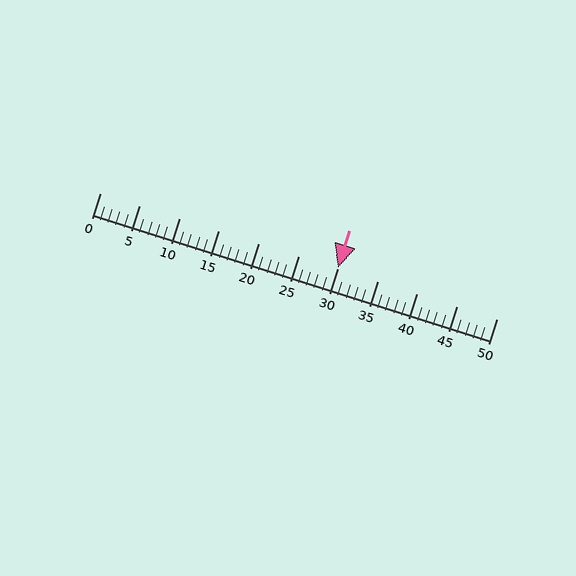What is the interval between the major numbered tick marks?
The major tick marks are spaced 5 units apart.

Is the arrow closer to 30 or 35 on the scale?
The arrow is closer to 30.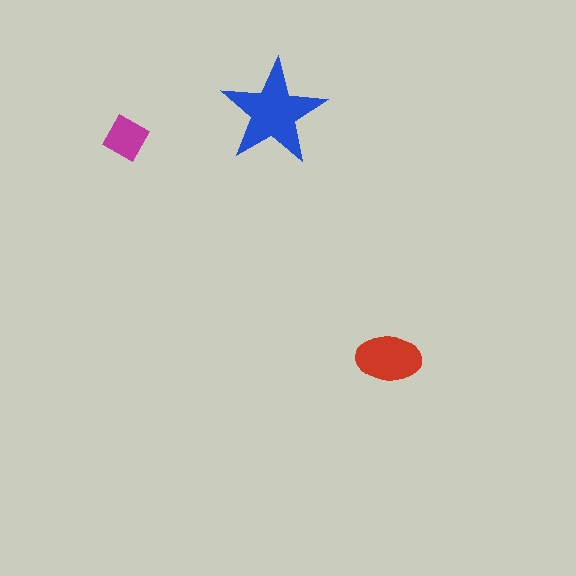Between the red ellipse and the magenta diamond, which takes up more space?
The red ellipse.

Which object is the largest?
The blue star.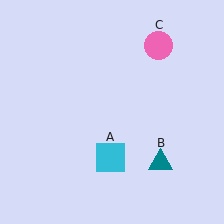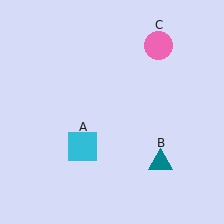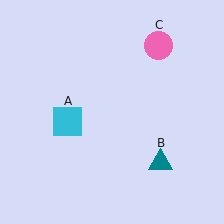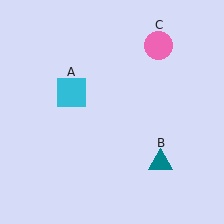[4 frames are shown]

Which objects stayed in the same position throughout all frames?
Teal triangle (object B) and pink circle (object C) remained stationary.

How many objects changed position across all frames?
1 object changed position: cyan square (object A).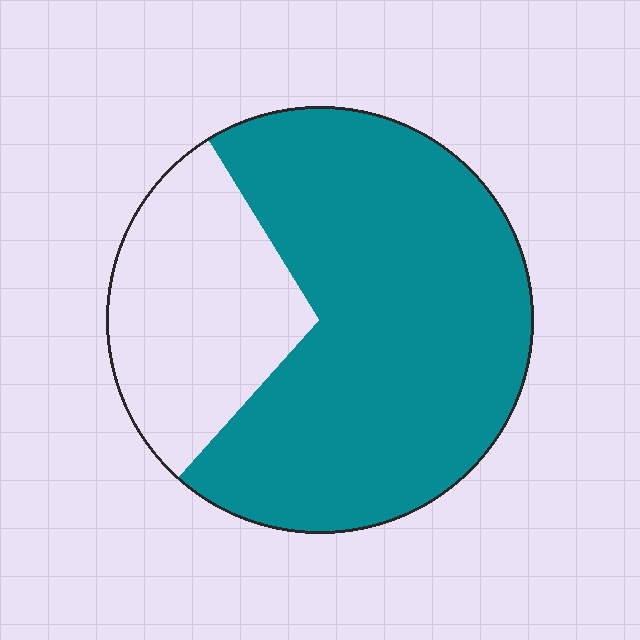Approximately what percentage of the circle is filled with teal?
Approximately 70%.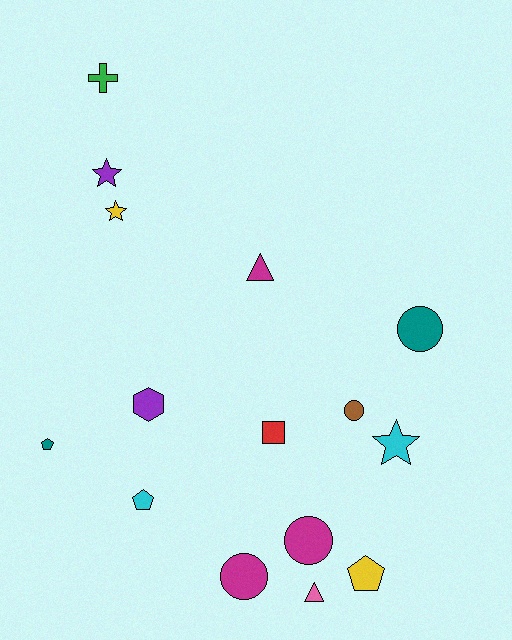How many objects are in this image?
There are 15 objects.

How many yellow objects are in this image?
There are 2 yellow objects.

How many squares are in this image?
There is 1 square.